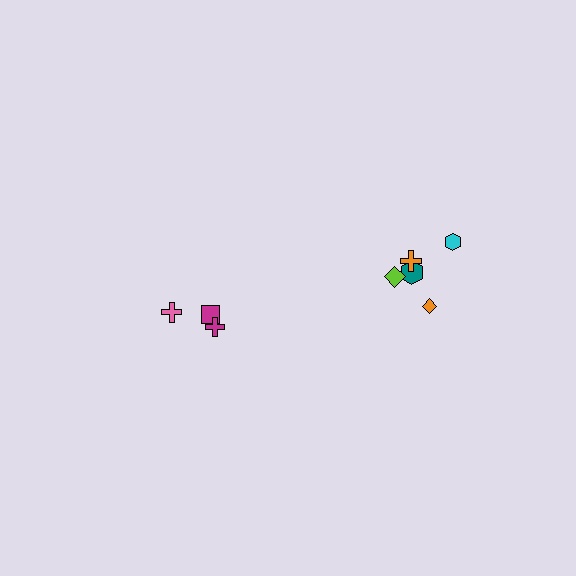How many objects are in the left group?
There are 3 objects.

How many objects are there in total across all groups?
There are 8 objects.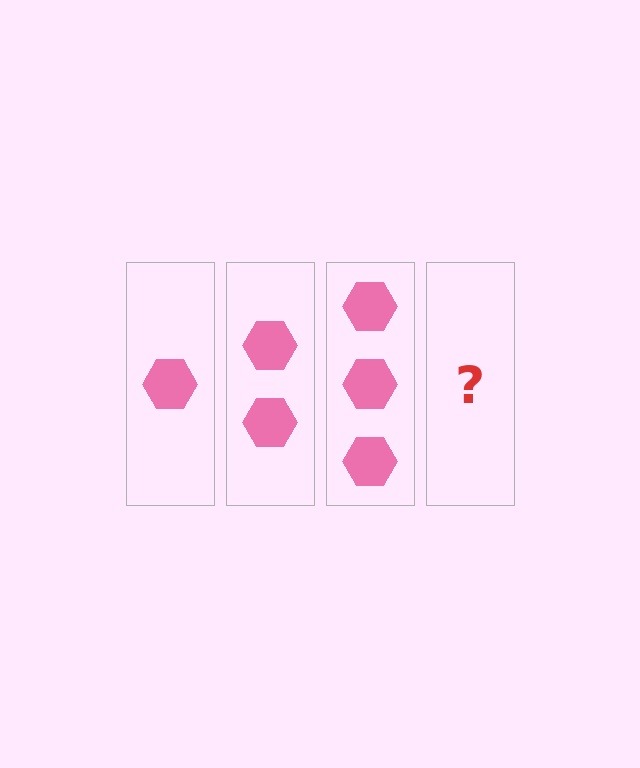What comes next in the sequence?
The next element should be 4 hexagons.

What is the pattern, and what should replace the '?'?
The pattern is that each step adds one more hexagon. The '?' should be 4 hexagons.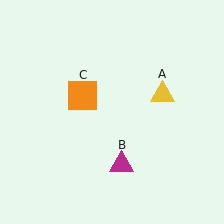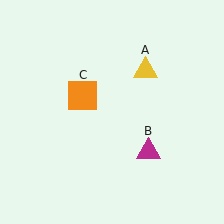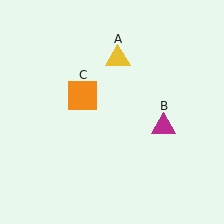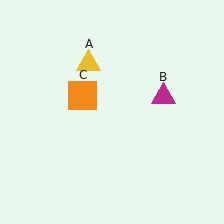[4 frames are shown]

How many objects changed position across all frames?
2 objects changed position: yellow triangle (object A), magenta triangle (object B).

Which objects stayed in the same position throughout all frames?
Orange square (object C) remained stationary.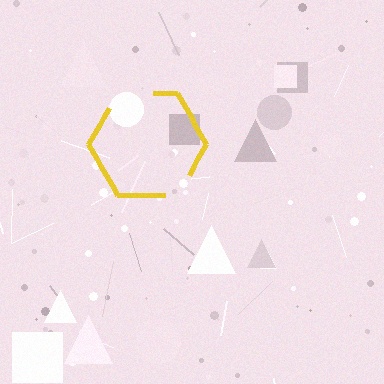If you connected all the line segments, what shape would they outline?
They would outline a hexagon.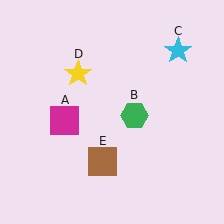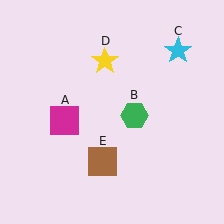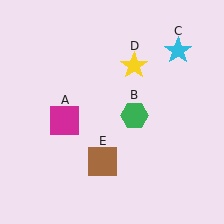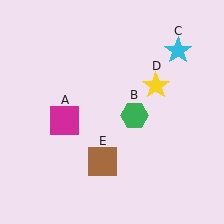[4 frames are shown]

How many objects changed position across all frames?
1 object changed position: yellow star (object D).